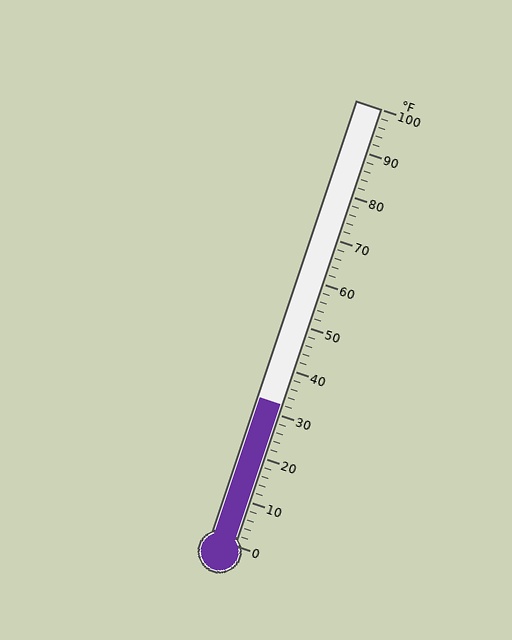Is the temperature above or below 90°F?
The temperature is below 90°F.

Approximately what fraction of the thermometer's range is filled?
The thermometer is filled to approximately 30% of its range.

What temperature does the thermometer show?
The thermometer shows approximately 32°F.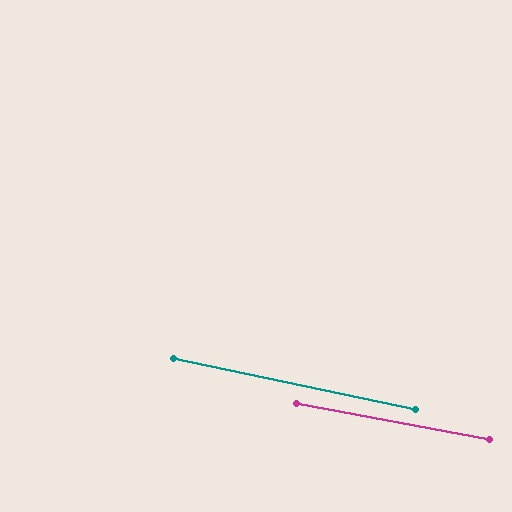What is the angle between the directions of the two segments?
Approximately 1 degree.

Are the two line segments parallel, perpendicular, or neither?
Parallel — their directions differ by only 1.1°.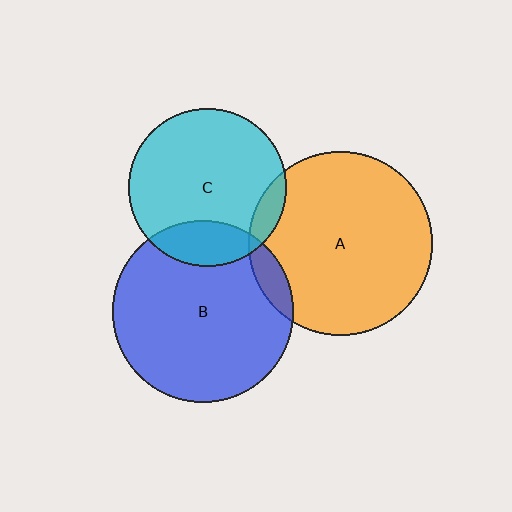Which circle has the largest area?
Circle A (orange).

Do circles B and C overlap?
Yes.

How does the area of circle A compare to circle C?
Approximately 1.4 times.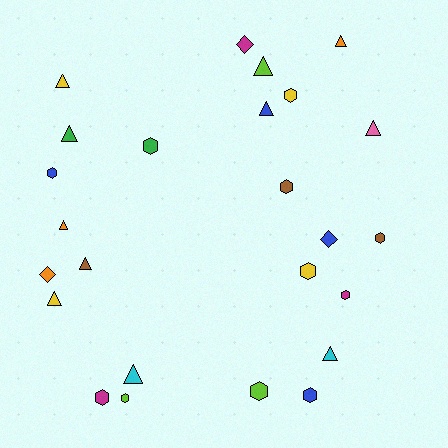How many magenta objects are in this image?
There are 3 magenta objects.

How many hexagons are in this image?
There are 11 hexagons.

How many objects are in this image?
There are 25 objects.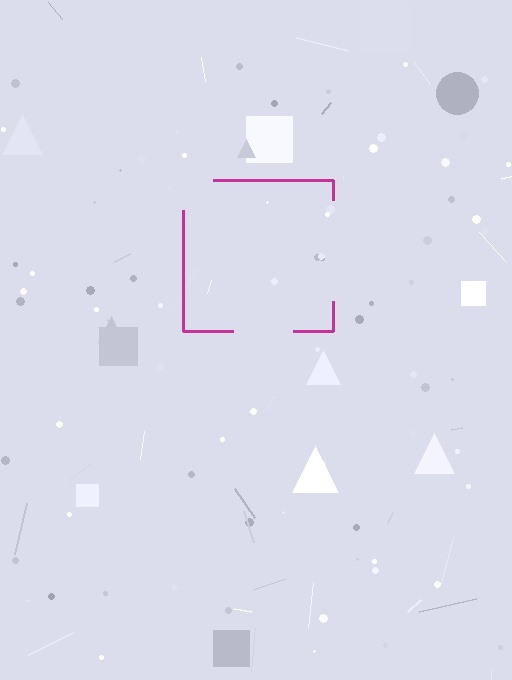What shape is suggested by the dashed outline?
The dashed outline suggests a square.